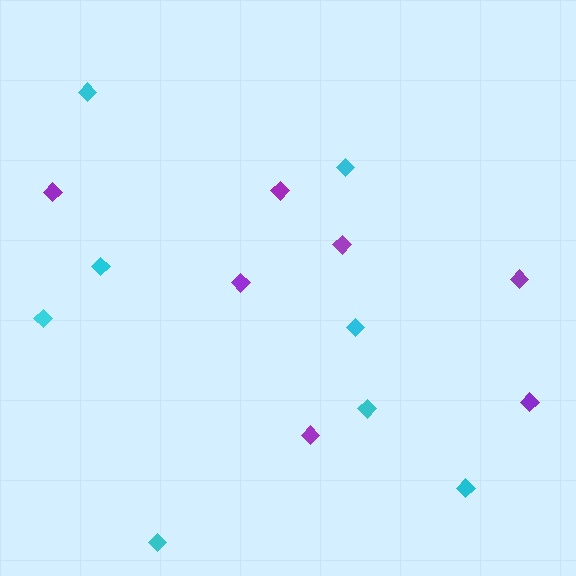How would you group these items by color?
There are 2 groups: one group of cyan diamonds (8) and one group of purple diamonds (7).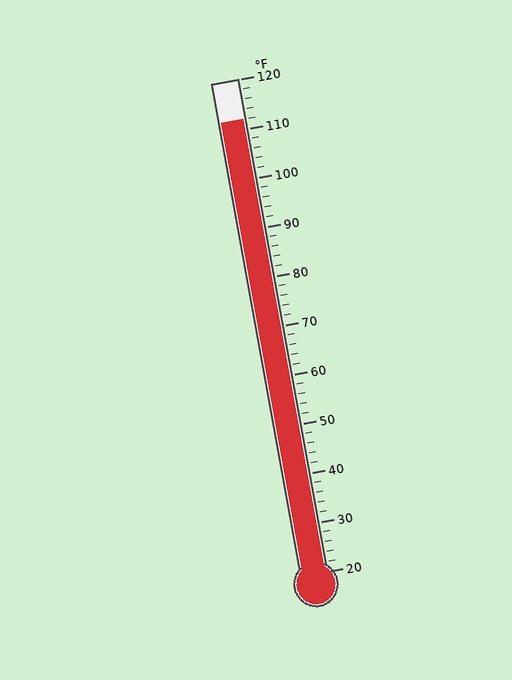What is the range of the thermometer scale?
The thermometer scale ranges from 20°F to 120°F.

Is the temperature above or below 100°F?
The temperature is above 100°F.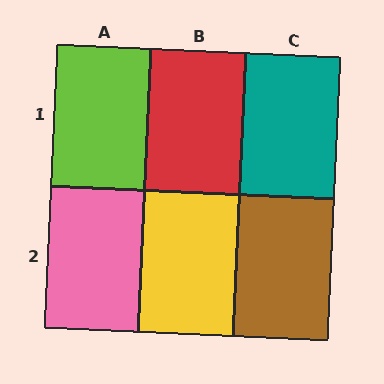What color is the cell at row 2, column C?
Brown.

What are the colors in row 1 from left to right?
Lime, red, teal.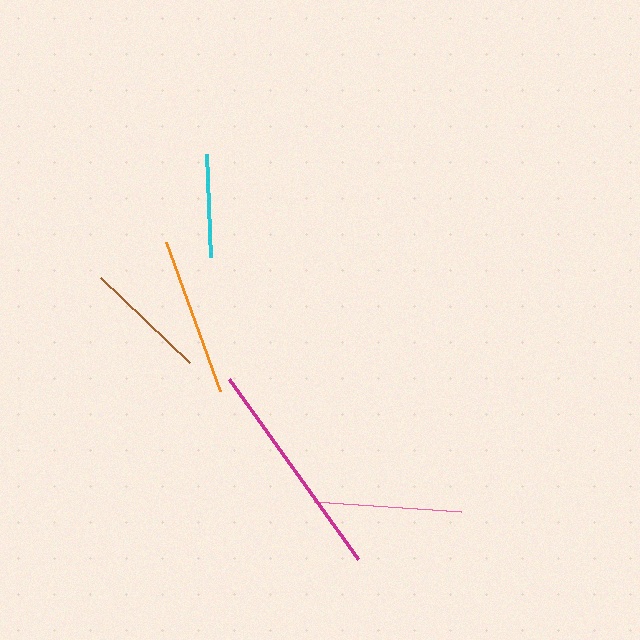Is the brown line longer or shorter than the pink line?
The pink line is longer than the brown line.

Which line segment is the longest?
The magenta line is the longest at approximately 222 pixels.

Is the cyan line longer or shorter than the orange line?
The orange line is longer than the cyan line.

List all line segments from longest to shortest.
From longest to shortest: magenta, orange, pink, brown, cyan.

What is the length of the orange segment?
The orange segment is approximately 159 pixels long.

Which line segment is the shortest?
The cyan line is the shortest at approximately 103 pixels.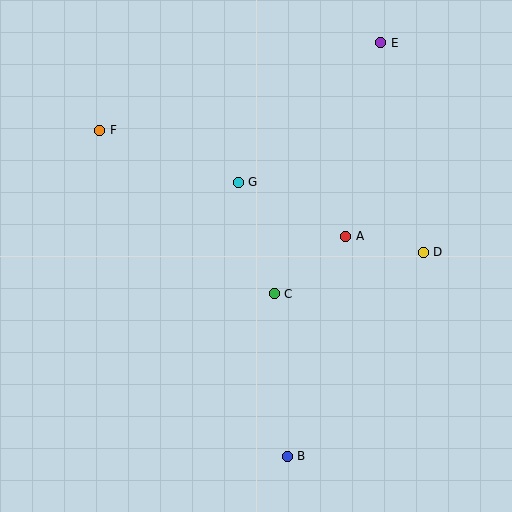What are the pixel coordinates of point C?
Point C is at (274, 294).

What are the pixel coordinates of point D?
Point D is at (423, 252).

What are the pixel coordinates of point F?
Point F is at (100, 130).